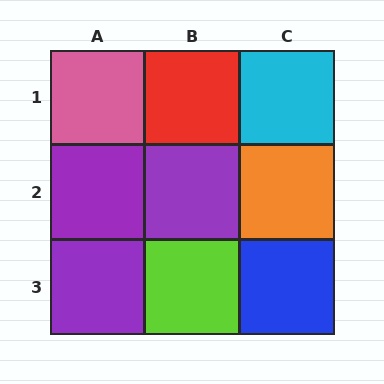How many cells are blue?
1 cell is blue.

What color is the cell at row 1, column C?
Cyan.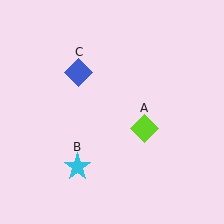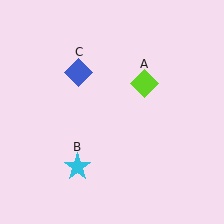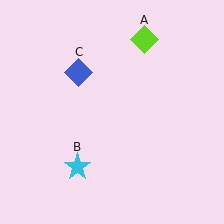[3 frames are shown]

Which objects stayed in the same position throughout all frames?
Cyan star (object B) and blue diamond (object C) remained stationary.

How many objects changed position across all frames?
1 object changed position: lime diamond (object A).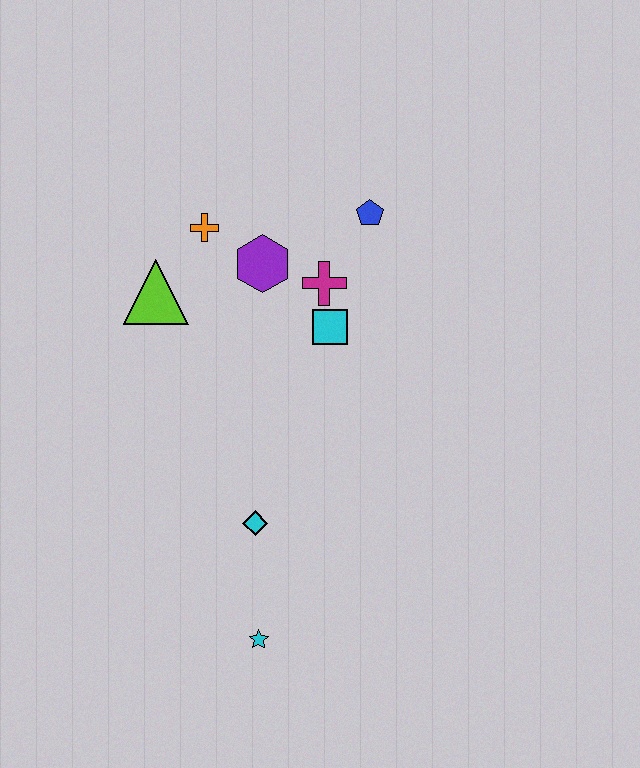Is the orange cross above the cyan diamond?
Yes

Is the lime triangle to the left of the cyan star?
Yes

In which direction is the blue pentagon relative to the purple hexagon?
The blue pentagon is to the right of the purple hexagon.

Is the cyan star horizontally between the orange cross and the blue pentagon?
Yes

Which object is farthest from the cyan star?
The blue pentagon is farthest from the cyan star.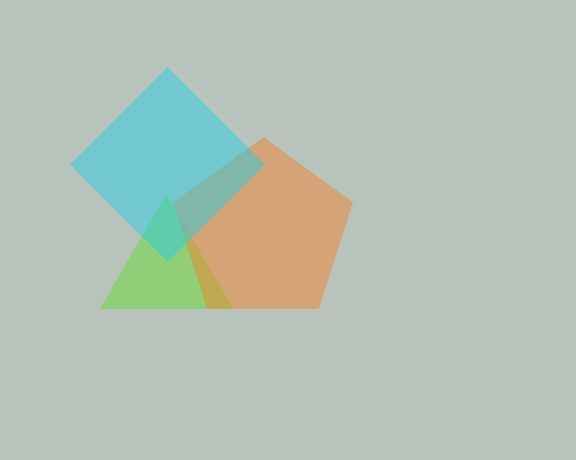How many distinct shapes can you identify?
There are 3 distinct shapes: a lime triangle, an orange pentagon, a cyan diamond.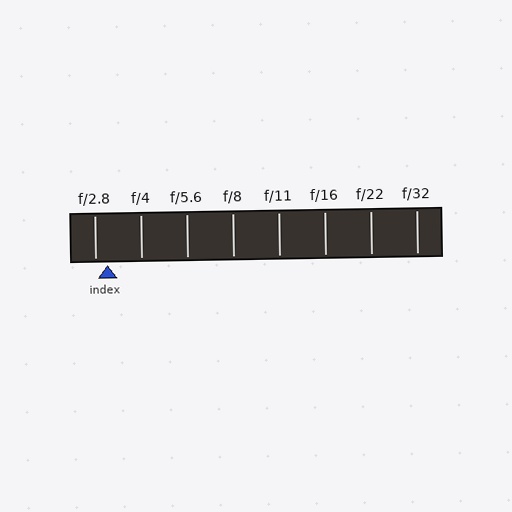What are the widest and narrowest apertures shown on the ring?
The widest aperture shown is f/2.8 and the narrowest is f/32.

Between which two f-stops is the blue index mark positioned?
The index mark is between f/2.8 and f/4.